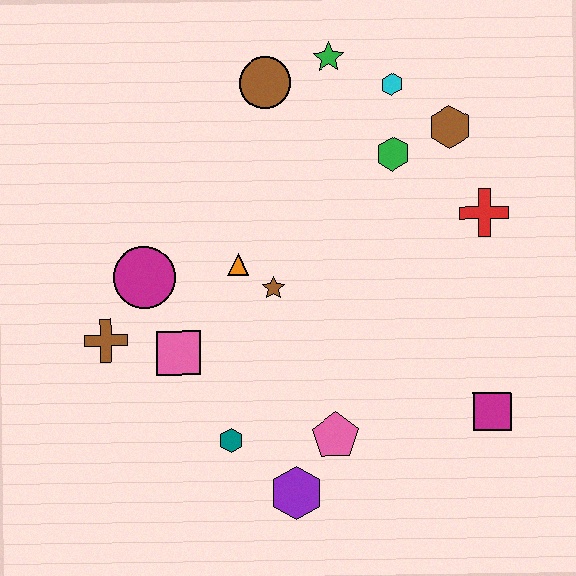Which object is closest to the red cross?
The brown hexagon is closest to the red cross.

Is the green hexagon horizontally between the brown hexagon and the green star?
Yes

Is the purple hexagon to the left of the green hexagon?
Yes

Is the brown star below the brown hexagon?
Yes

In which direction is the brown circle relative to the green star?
The brown circle is to the left of the green star.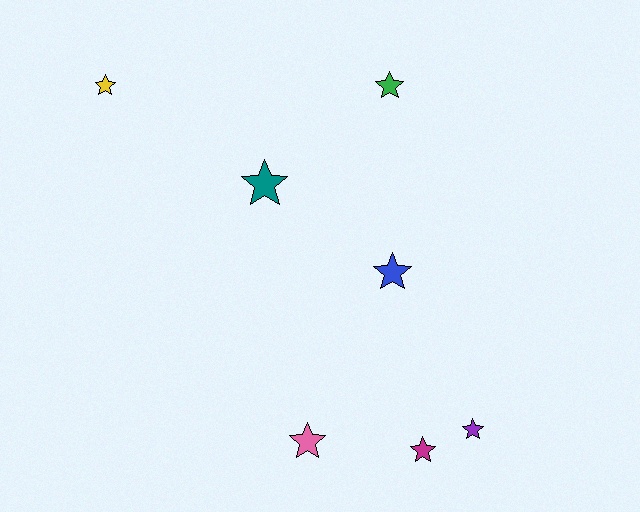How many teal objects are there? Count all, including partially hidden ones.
There is 1 teal object.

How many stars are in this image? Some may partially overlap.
There are 7 stars.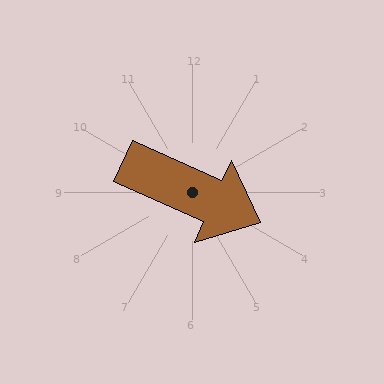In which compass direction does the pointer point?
Southeast.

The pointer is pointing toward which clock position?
Roughly 4 o'clock.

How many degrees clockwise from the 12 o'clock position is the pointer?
Approximately 114 degrees.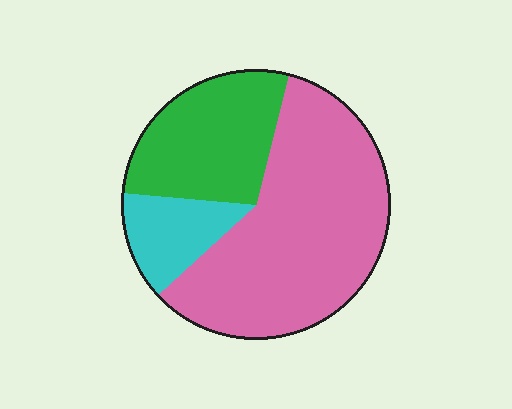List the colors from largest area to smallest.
From largest to smallest: pink, green, cyan.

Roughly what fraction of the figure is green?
Green covers around 30% of the figure.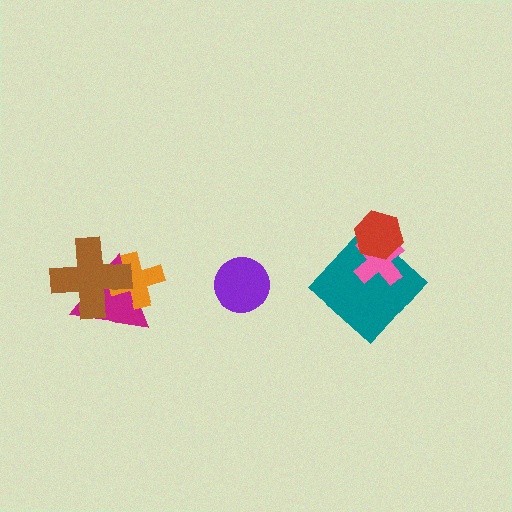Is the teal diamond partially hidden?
Yes, it is partially covered by another shape.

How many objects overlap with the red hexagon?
2 objects overlap with the red hexagon.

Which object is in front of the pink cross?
The red hexagon is in front of the pink cross.